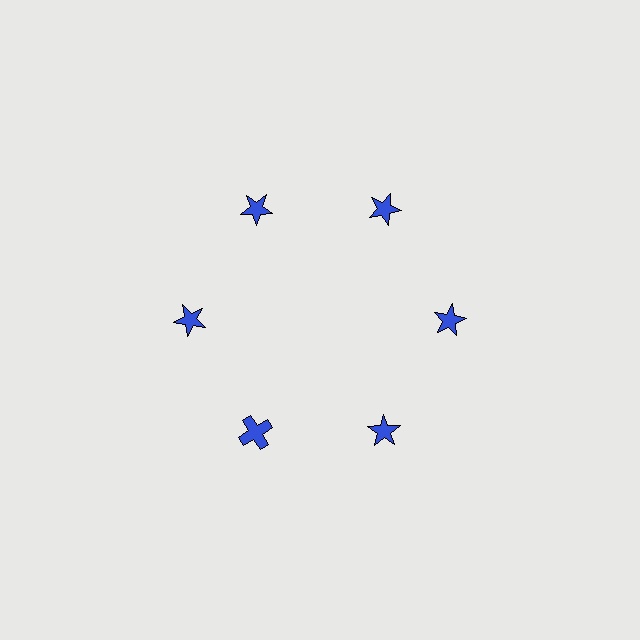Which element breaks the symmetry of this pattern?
The blue cross at roughly the 7 o'clock position breaks the symmetry. All other shapes are blue stars.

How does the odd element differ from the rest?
It has a different shape: cross instead of star.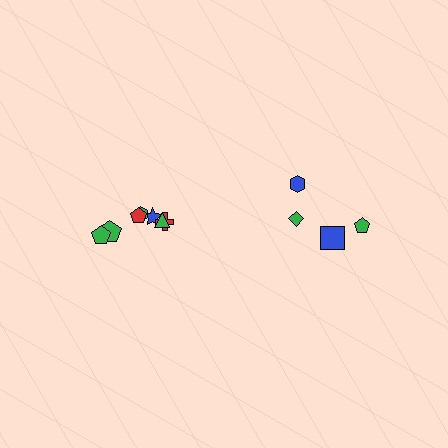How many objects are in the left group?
There are 7 objects.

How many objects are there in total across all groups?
There are 11 objects.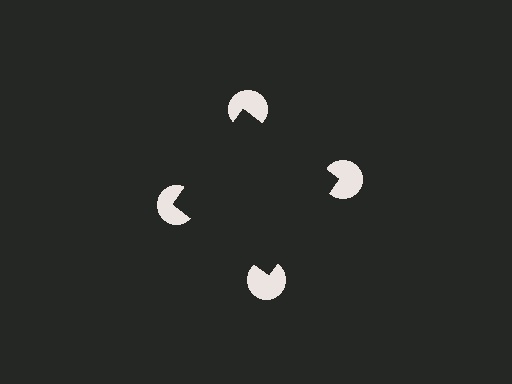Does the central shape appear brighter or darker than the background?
It typically appears slightly darker than the background, even though no actual brightness change is drawn.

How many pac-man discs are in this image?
There are 4 — one at each vertex of the illusory square.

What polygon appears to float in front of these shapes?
An illusory square — its edges are inferred from the aligned wedge cuts in the pac-man discs, not physically drawn.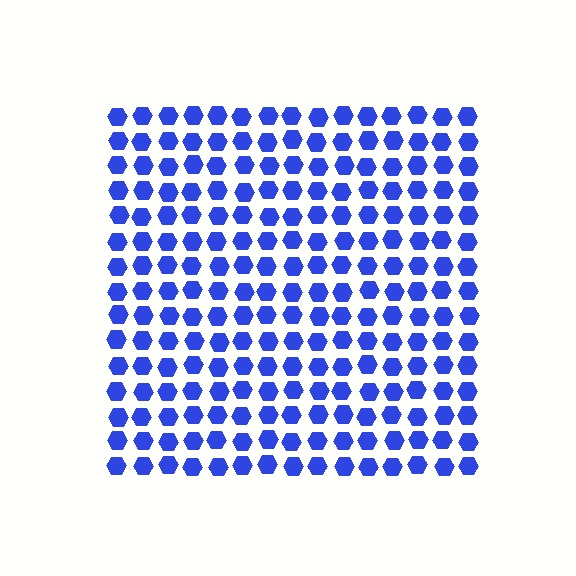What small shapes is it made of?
It is made of small hexagons.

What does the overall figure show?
The overall figure shows a square.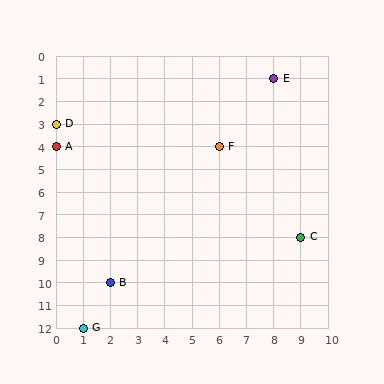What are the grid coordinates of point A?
Point A is at grid coordinates (0, 4).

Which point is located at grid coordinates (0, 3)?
Point D is at (0, 3).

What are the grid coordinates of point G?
Point G is at grid coordinates (1, 12).